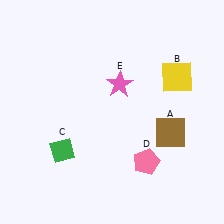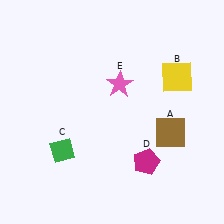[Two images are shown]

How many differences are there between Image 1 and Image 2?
There is 1 difference between the two images.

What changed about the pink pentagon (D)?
In Image 1, D is pink. In Image 2, it changed to magenta.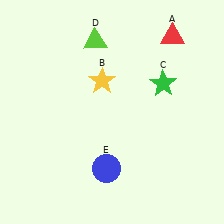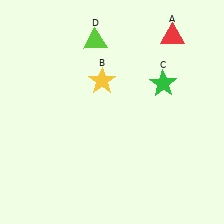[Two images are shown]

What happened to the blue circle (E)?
The blue circle (E) was removed in Image 2. It was in the bottom-left area of Image 1.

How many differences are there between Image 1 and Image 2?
There is 1 difference between the two images.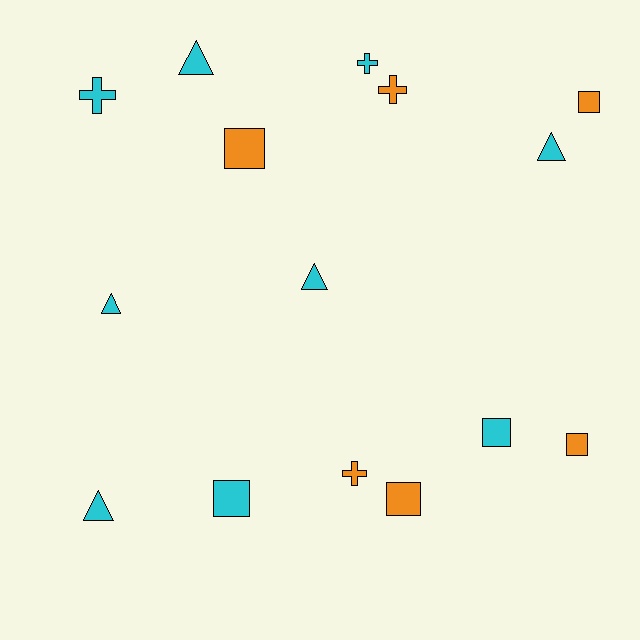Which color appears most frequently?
Cyan, with 9 objects.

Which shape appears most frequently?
Square, with 6 objects.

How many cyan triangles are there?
There are 5 cyan triangles.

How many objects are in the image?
There are 15 objects.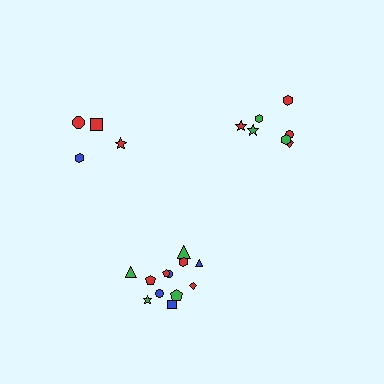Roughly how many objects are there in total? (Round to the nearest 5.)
Roughly 25 objects in total.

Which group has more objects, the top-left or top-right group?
The top-right group.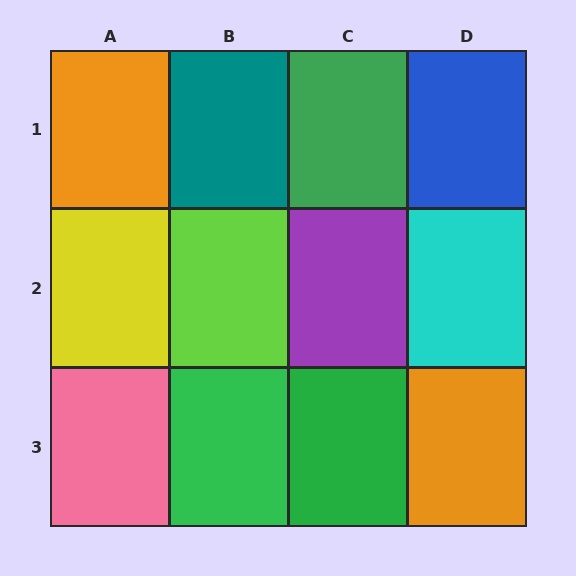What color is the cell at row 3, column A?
Pink.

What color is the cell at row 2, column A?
Yellow.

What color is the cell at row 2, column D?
Cyan.